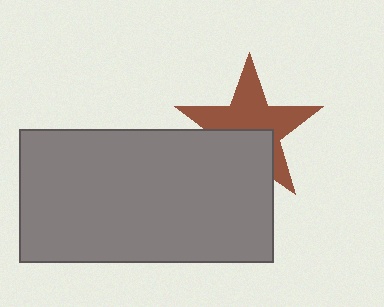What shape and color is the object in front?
The object in front is a gray rectangle.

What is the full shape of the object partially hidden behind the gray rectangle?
The partially hidden object is a brown star.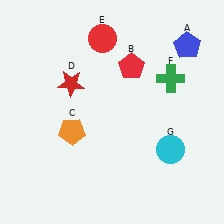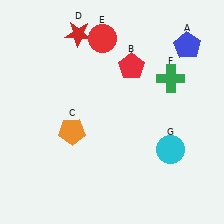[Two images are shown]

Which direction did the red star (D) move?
The red star (D) moved up.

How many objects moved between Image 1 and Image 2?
1 object moved between the two images.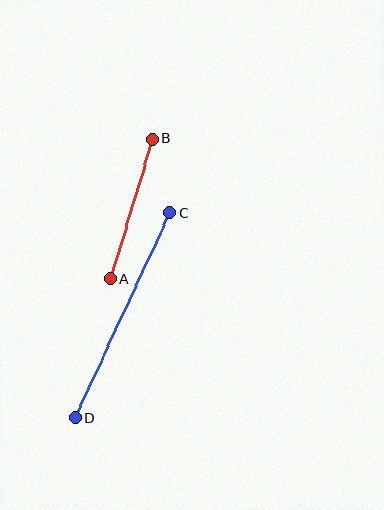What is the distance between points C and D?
The distance is approximately 226 pixels.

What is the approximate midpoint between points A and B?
The midpoint is at approximately (131, 209) pixels.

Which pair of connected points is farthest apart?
Points C and D are farthest apart.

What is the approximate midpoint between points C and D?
The midpoint is at approximately (123, 315) pixels.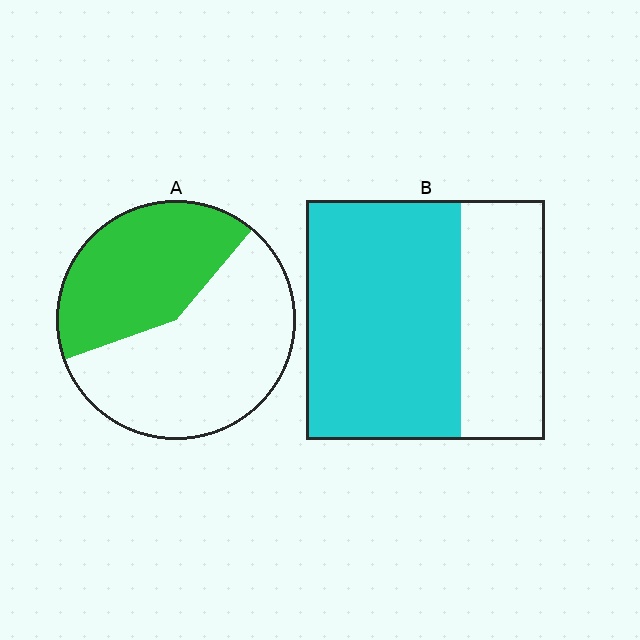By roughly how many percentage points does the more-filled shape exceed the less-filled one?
By roughly 25 percentage points (B over A).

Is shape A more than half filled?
No.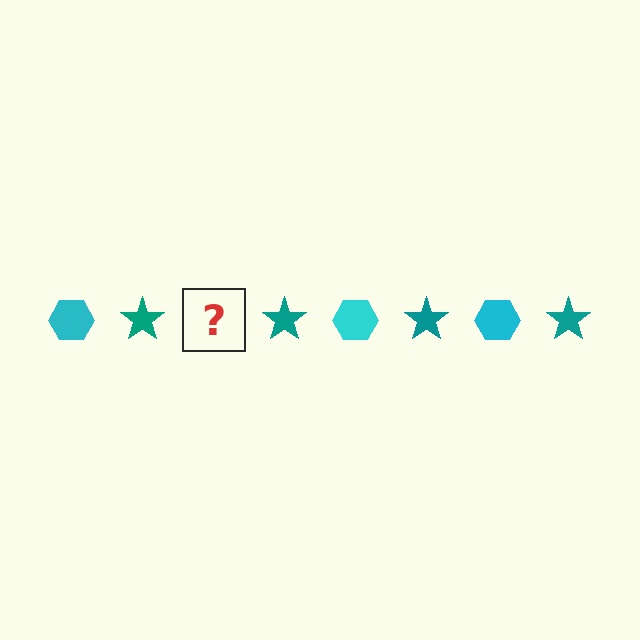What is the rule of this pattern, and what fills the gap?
The rule is that the pattern alternates between cyan hexagon and teal star. The gap should be filled with a cyan hexagon.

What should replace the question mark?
The question mark should be replaced with a cyan hexagon.